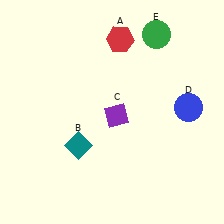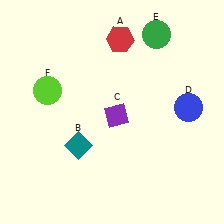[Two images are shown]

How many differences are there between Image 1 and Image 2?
There is 1 difference between the two images.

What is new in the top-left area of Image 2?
A lime circle (F) was added in the top-left area of Image 2.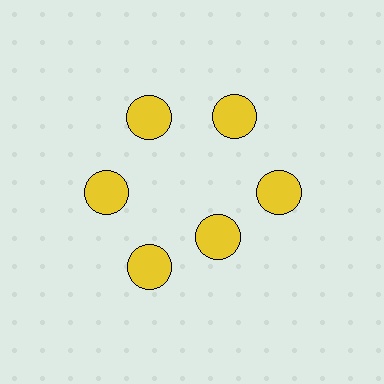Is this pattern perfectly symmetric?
No. The 6 yellow circles are arranged in a ring, but one element near the 5 o'clock position is pulled inward toward the center, breaking the 6-fold rotational symmetry.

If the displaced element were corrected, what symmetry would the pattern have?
It would have 6-fold rotational symmetry — the pattern would map onto itself every 60 degrees.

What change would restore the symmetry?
The symmetry would be restored by moving it outward, back onto the ring so that all 6 circles sit at equal angles and equal distance from the center.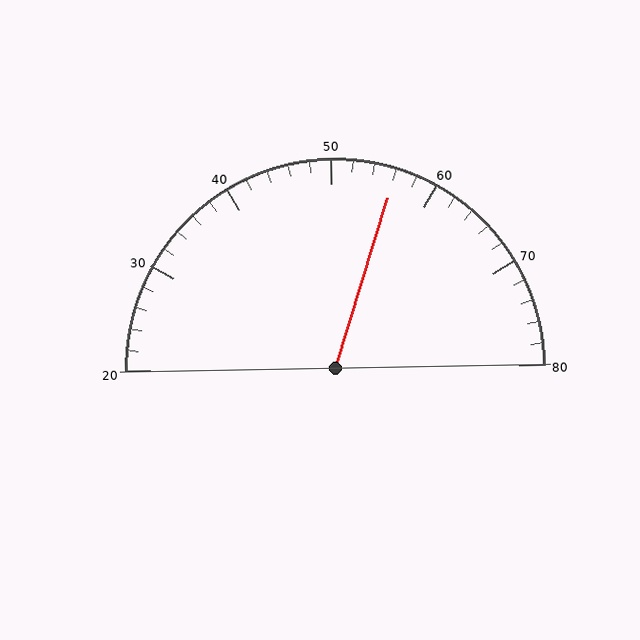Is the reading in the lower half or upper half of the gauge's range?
The reading is in the upper half of the range (20 to 80).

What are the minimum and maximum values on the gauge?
The gauge ranges from 20 to 80.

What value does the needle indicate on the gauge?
The needle indicates approximately 56.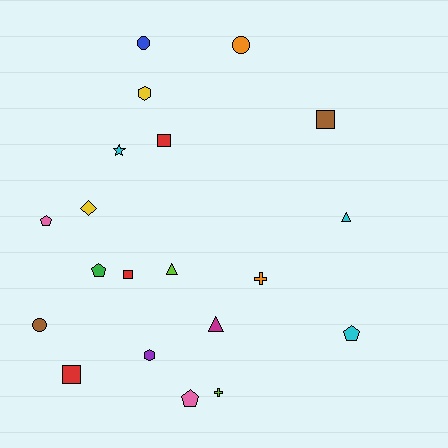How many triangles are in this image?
There are 3 triangles.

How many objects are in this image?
There are 20 objects.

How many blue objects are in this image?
There is 1 blue object.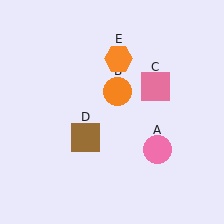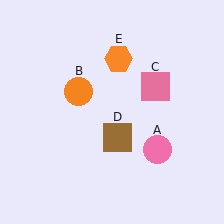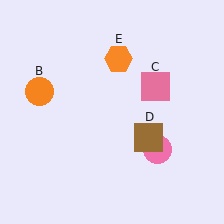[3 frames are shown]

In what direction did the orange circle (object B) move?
The orange circle (object B) moved left.